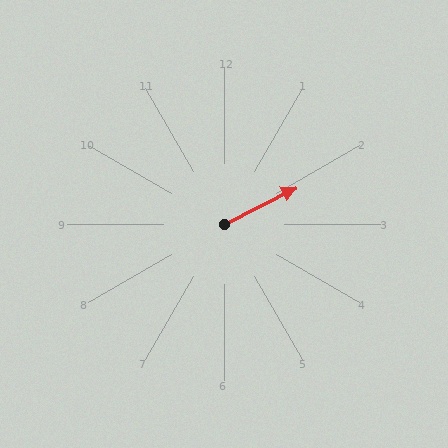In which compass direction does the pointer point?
Northeast.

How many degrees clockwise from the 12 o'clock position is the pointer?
Approximately 63 degrees.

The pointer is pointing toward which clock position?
Roughly 2 o'clock.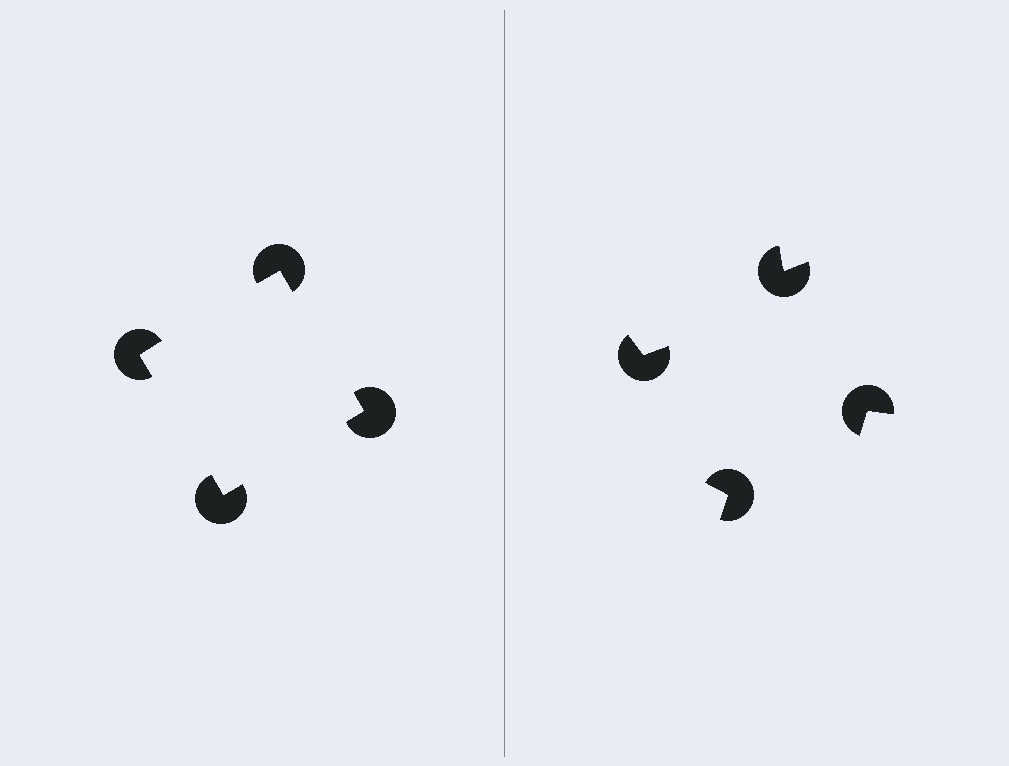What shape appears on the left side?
An illusory square.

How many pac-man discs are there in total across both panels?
8 — 4 on each side.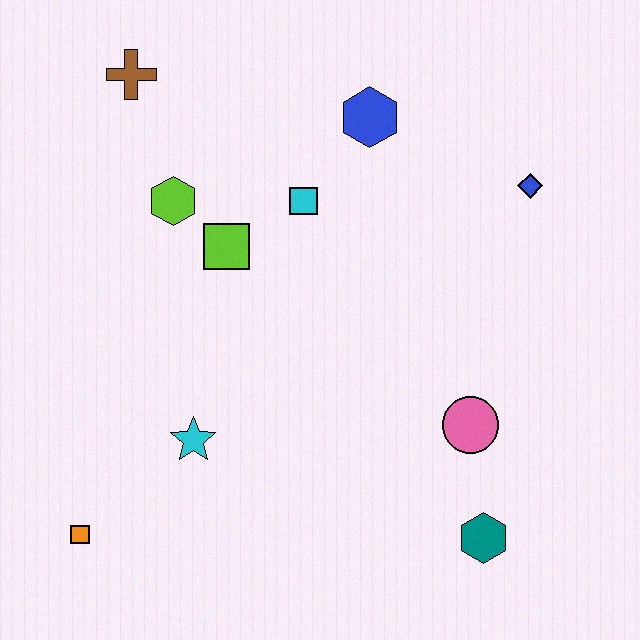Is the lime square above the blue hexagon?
No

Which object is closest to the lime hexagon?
The lime square is closest to the lime hexagon.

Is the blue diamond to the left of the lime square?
No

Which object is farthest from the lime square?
The teal hexagon is farthest from the lime square.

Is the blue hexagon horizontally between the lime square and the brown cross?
No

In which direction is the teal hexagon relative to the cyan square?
The teal hexagon is below the cyan square.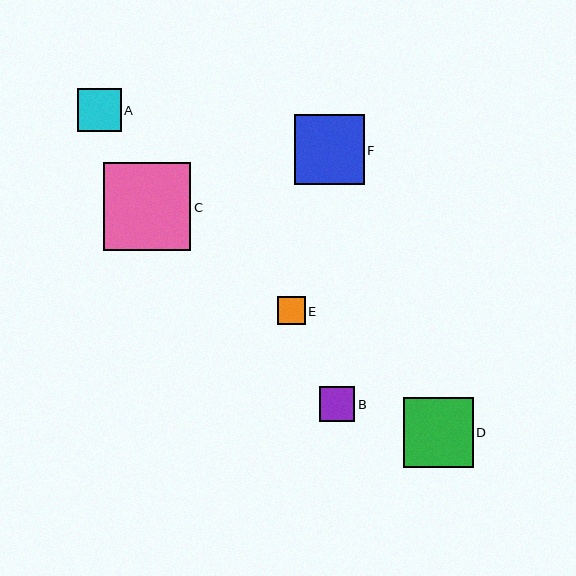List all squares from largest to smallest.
From largest to smallest: C, F, D, A, B, E.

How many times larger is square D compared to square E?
Square D is approximately 2.5 times the size of square E.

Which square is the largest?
Square C is the largest with a size of approximately 88 pixels.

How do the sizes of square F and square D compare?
Square F and square D are approximately the same size.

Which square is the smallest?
Square E is the smallest with a size of approximately 28 pixels.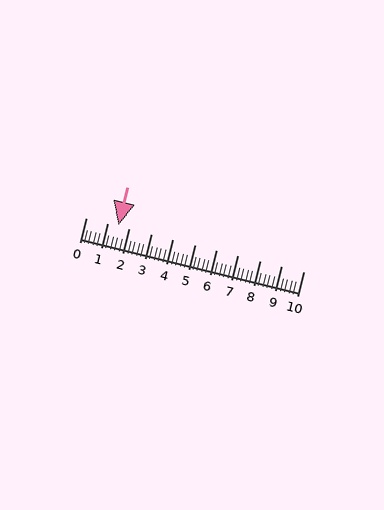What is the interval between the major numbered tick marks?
The major tick marks are spaced 1 units apart.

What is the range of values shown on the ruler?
The ruler shows values from 0 to 10.